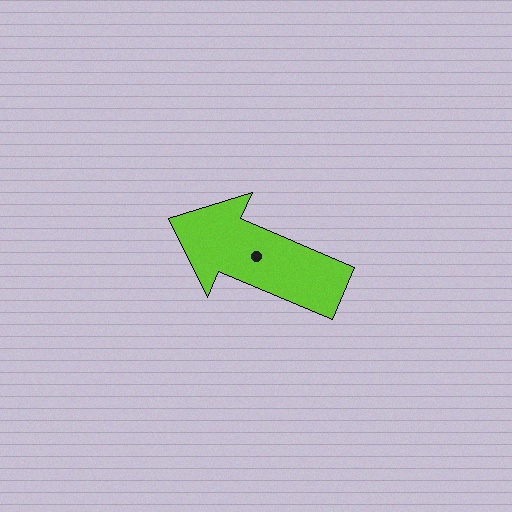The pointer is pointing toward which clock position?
Roughly 10 o'clock.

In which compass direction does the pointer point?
Northwest.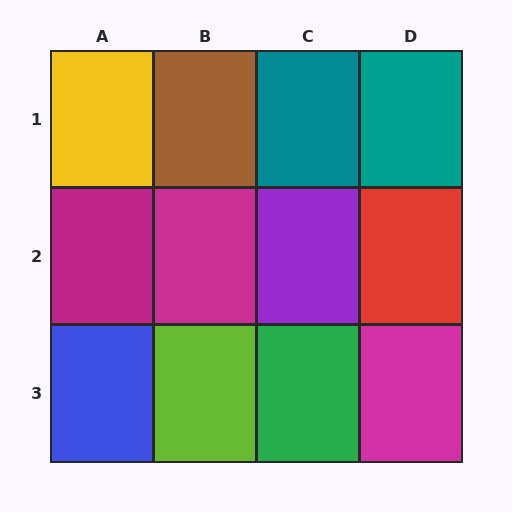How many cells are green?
1 cell is green.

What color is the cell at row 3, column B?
Lime.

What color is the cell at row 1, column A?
Yellow.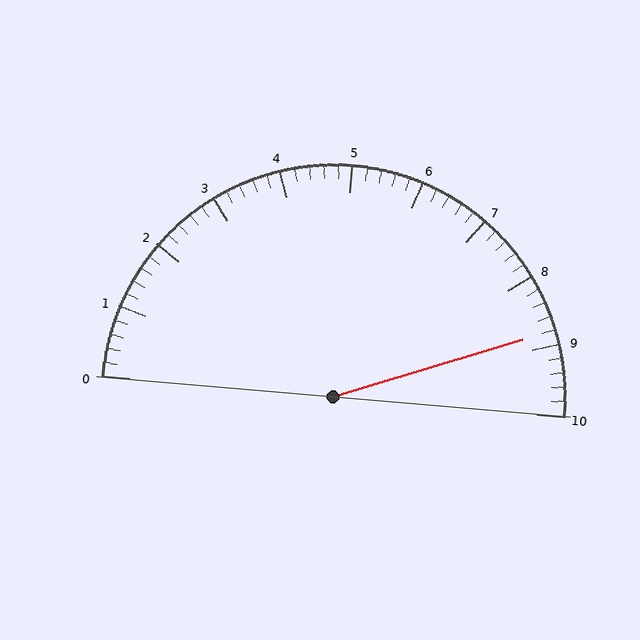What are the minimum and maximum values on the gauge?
The gauge ranges from 0 to 10.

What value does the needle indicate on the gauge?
The needle indicates approximately 8.8.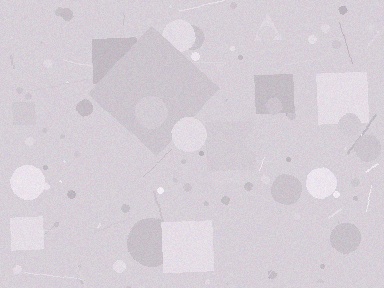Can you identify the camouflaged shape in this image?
The camouflaged shape is a diamond.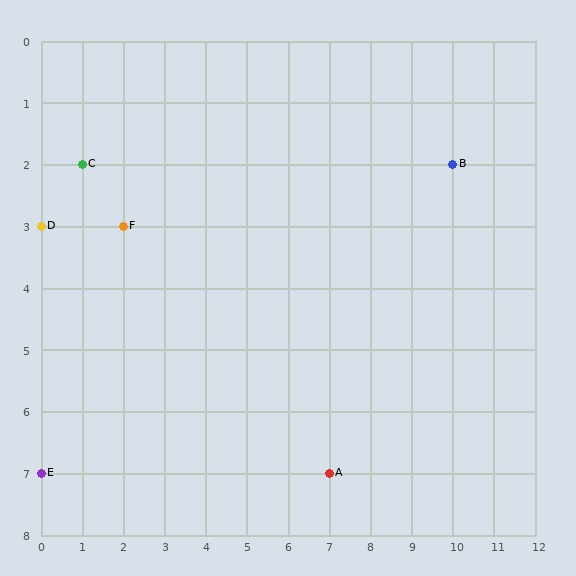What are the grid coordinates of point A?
Point A is at grid coordinates (7, 7).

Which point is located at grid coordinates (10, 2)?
Point B is at (10, 2).